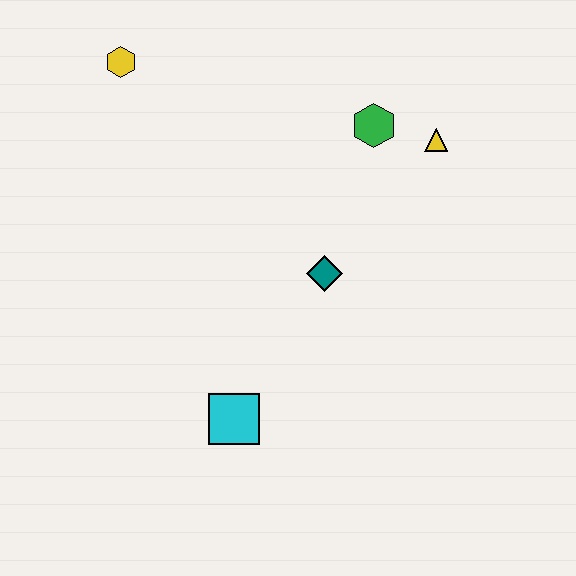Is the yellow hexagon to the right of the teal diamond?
No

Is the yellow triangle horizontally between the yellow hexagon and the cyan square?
No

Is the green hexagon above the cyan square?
Yes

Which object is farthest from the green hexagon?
The cyan square is farthest from the green hexagon.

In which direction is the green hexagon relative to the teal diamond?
The green hexagon is above the teal diamond.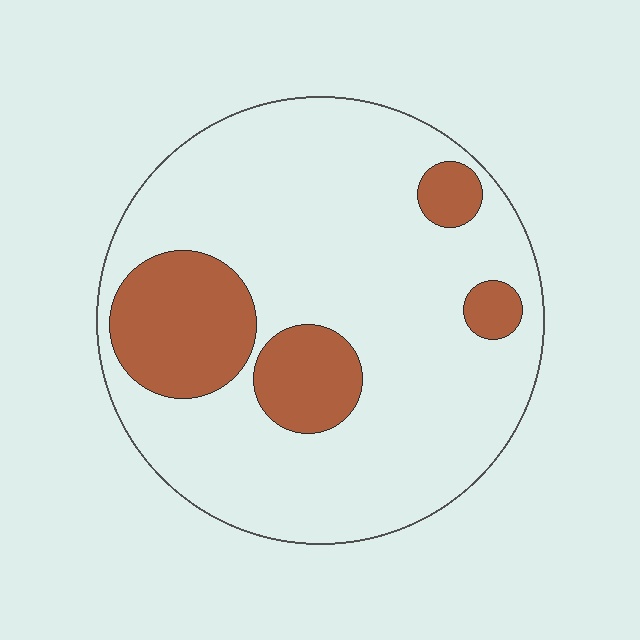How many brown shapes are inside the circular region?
4.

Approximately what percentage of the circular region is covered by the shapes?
Approximately 20%.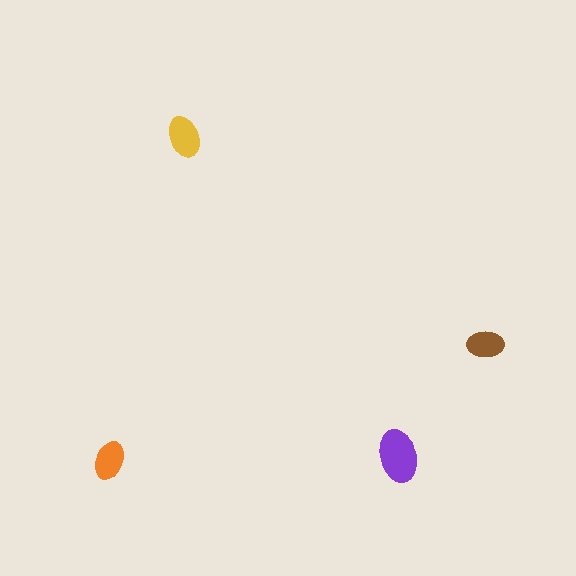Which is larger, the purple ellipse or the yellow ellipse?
The purple one.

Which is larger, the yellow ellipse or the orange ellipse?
The yellow one.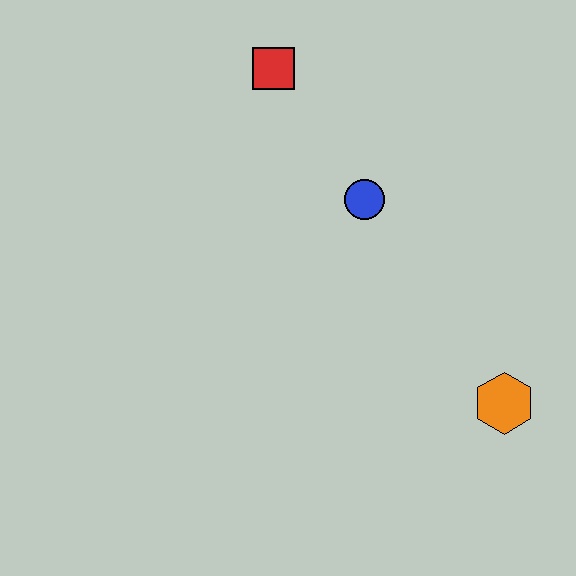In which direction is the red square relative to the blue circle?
The red square is above the blue circle.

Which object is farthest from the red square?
The orange hexagon is farthest from the red square.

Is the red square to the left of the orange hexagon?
Yes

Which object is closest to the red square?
The blue circle is closest to the red square.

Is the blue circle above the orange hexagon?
Yes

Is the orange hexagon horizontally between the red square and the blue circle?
No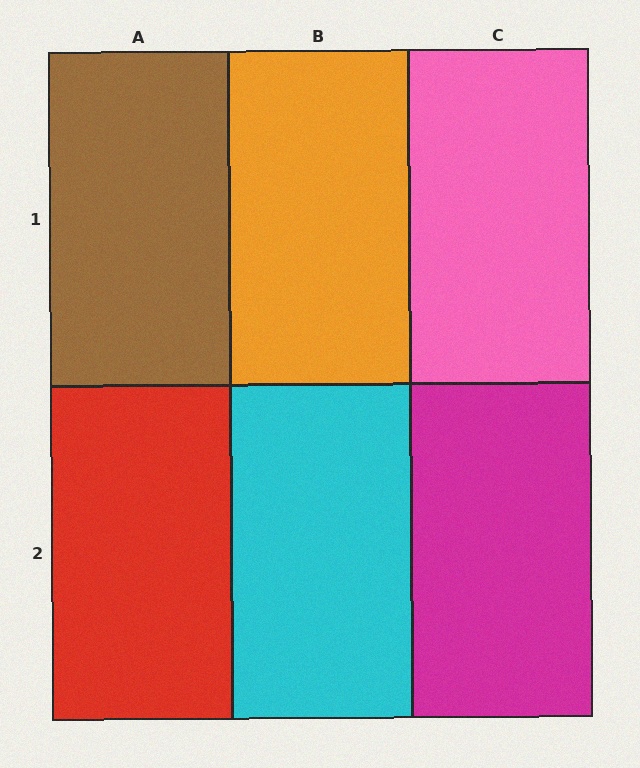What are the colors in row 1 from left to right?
Brown, orange, pink.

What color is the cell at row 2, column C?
Magenta.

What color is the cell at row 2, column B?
Cyan.